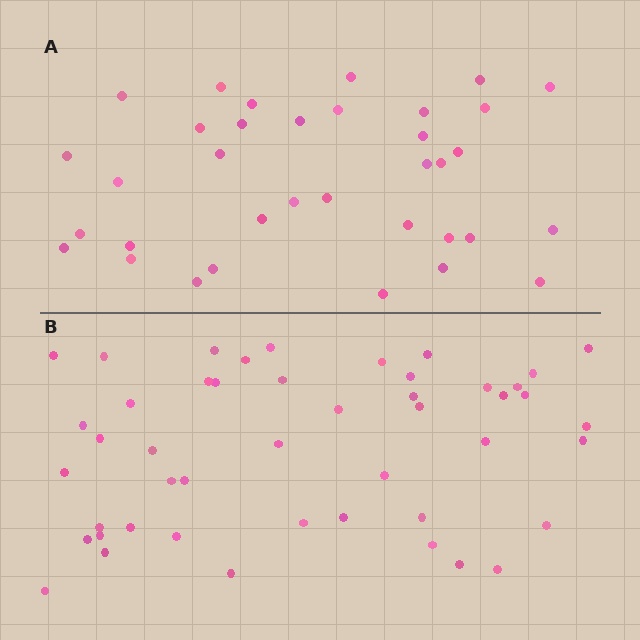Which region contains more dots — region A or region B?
Region B (the bottom region) has more dots.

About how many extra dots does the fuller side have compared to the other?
Region B has roughly 12 or so more dots than region A.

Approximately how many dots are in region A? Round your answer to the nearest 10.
About 40 dots. (The exact count is 35, which rounds to 40.)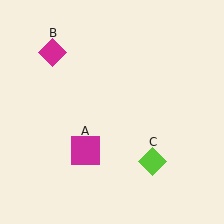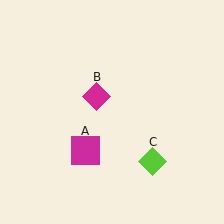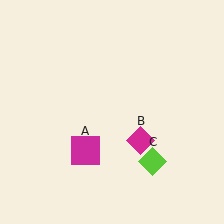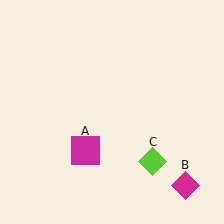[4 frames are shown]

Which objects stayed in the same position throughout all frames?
Magenta square (object A) and lime diamond (object C) remained stationary.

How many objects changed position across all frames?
1 object changed position: magenta diamond (object B).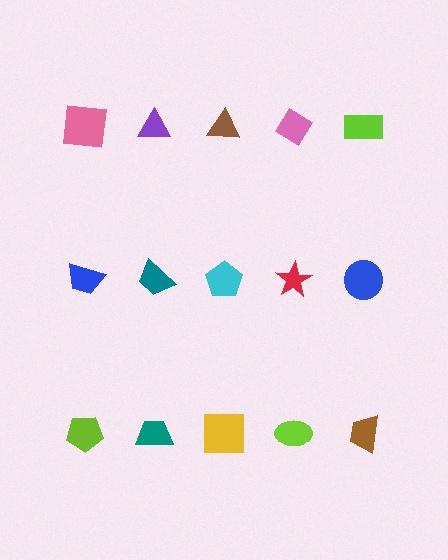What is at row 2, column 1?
A blue trapezoid.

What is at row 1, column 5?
A lime rectangle.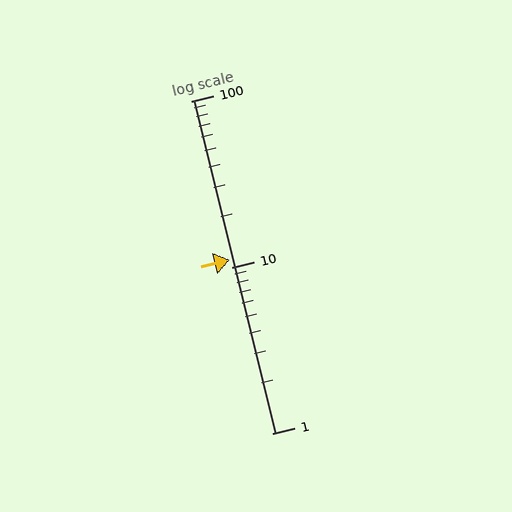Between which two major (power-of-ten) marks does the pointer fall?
The pointer is between 10 and 100.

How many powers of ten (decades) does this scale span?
The scale spans 2 decades, from 1 to 100.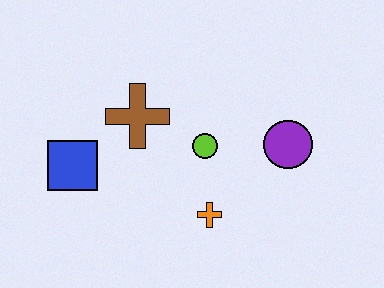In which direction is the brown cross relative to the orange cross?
The brown cross is above the orange cross.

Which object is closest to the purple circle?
The lime circle is closest to the purple circle.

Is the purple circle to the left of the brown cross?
No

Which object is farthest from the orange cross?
The blue square is farthest from the orange cross.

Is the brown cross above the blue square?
Yes